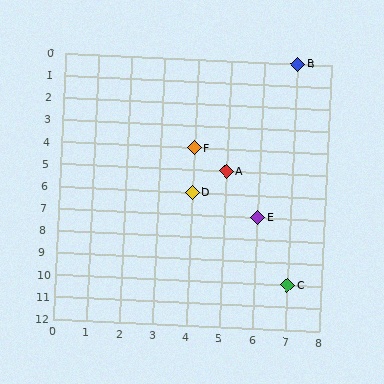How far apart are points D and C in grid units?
Points D and C are 3 columns and 4 rows apart (about 5.0 grid units diagonally).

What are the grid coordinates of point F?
Point F is at grid coordinates (4, 4).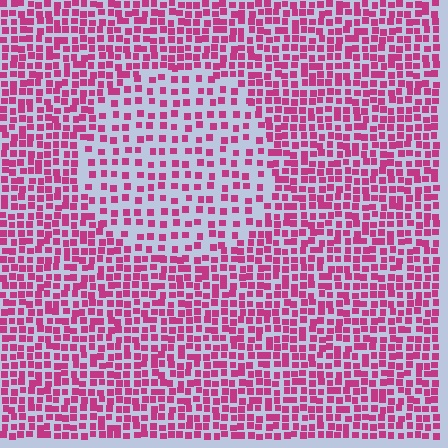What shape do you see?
I see a circle.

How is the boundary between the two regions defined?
The boundary is defined by a change in element density (approximately 1.9x ratio). All elements are the same color, size, and shape.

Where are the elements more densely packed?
The elements are more densely packed outside the circle boundary.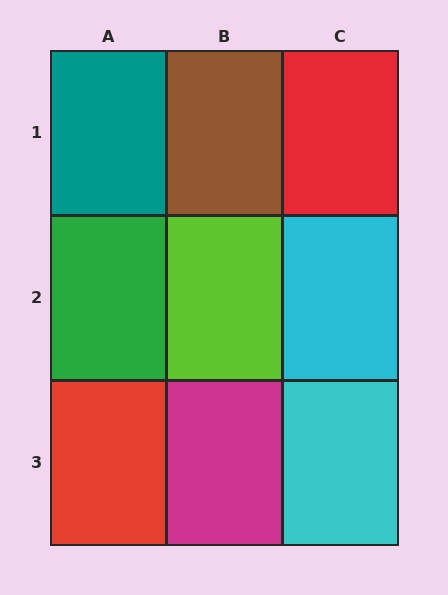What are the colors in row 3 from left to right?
Red, magenta, cyan.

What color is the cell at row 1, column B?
Brown.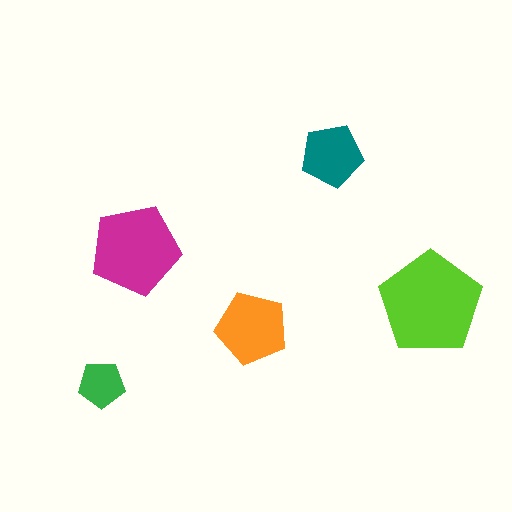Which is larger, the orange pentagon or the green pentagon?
The orange one.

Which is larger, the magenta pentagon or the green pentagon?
The magenta one.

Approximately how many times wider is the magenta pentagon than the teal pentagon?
About 1.5 times wider.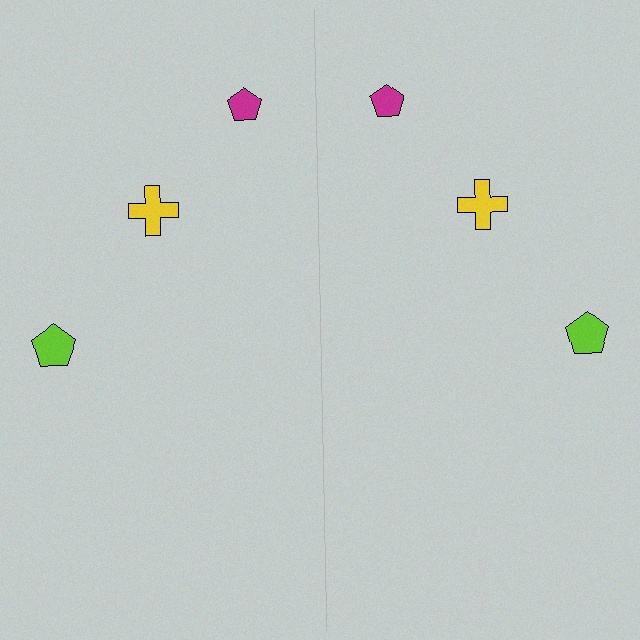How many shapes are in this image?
There are 6 shapes in this image.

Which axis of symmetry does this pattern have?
The pattern has a vertical axis of symmetry running through the center of the image.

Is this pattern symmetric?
Yes, this pattern has bilateral (reflection) symmetry.